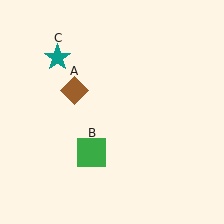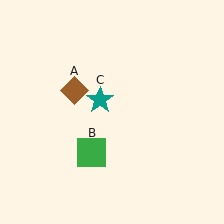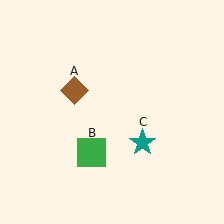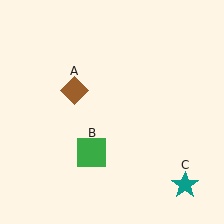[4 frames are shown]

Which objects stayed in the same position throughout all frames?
Brown diamond (object A) and green square (object B) remained stationary.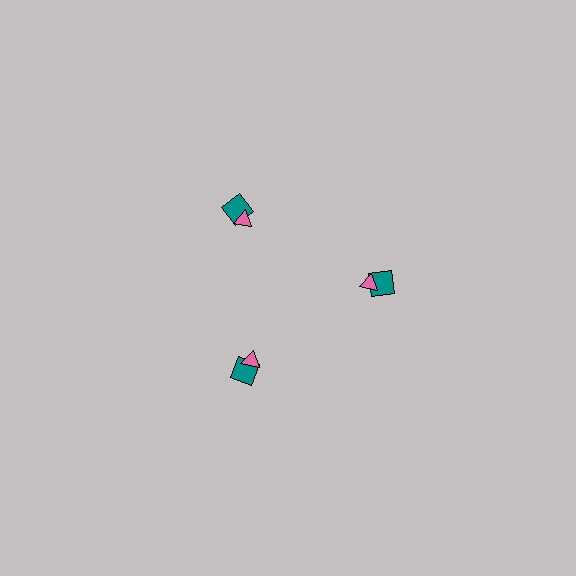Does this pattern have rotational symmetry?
Yes, this pattern has 3-fold rotational symmetry. It looks the same after rotating 120 degrees around the center.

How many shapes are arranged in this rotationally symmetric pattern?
There are 6 shapes, arranged in 3 groups of 2.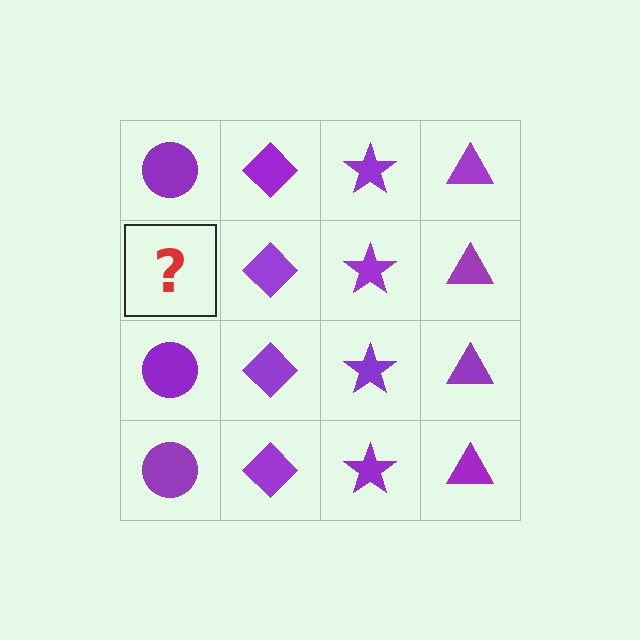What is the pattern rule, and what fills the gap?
The rule is that each column has a consistent shape. The gap should be filled with a purple circle.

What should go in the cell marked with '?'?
The missing cell should contain a purple circle.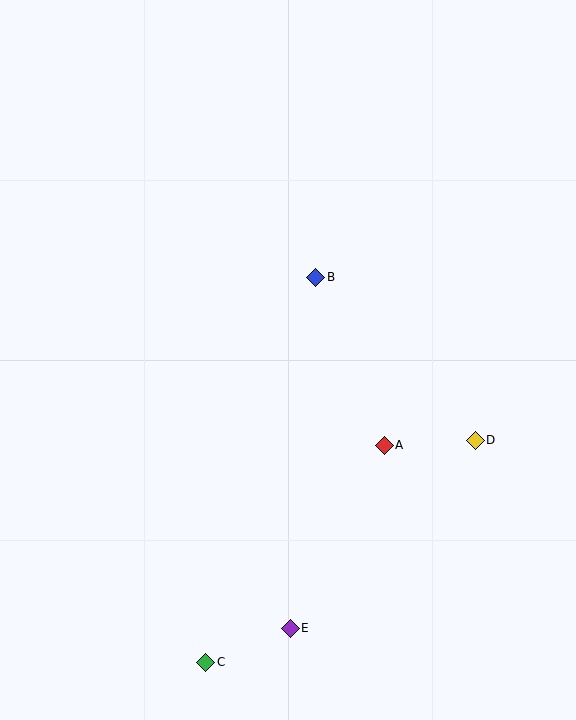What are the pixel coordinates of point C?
Point C is at (206, 663).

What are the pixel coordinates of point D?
Point D is at (475, 440).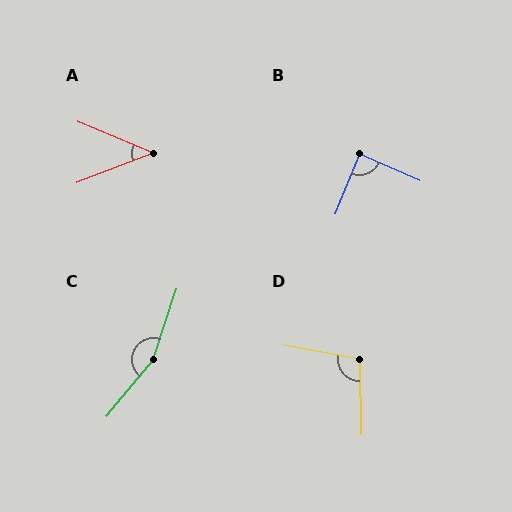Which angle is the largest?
C, at approximately 159 degrees.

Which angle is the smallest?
A, at approximately 43 degrees.